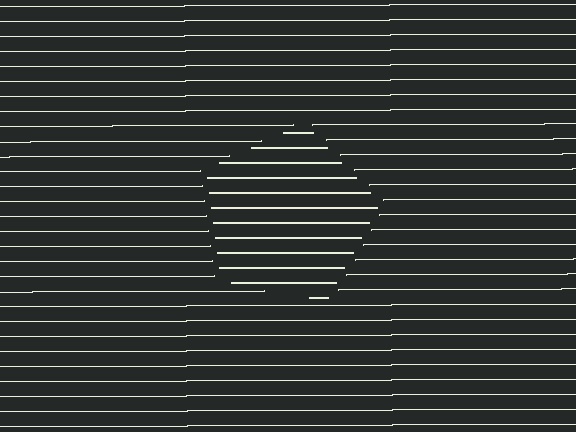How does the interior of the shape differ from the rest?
The interior of the shape contains the same grating, shifted by half a period — the contour is defined by the phase discontinuity where line-ends from the inner and outer gratings abut.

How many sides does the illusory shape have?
5 sides — the line-ends trace a pentagon.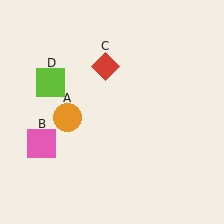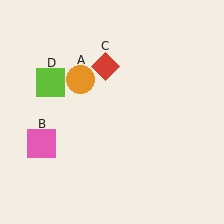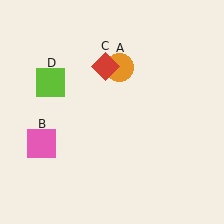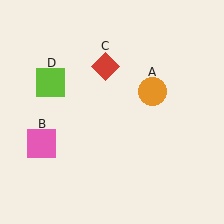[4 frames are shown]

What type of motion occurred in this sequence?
The orange circle (object A) rotated clockwise around the center of the scene.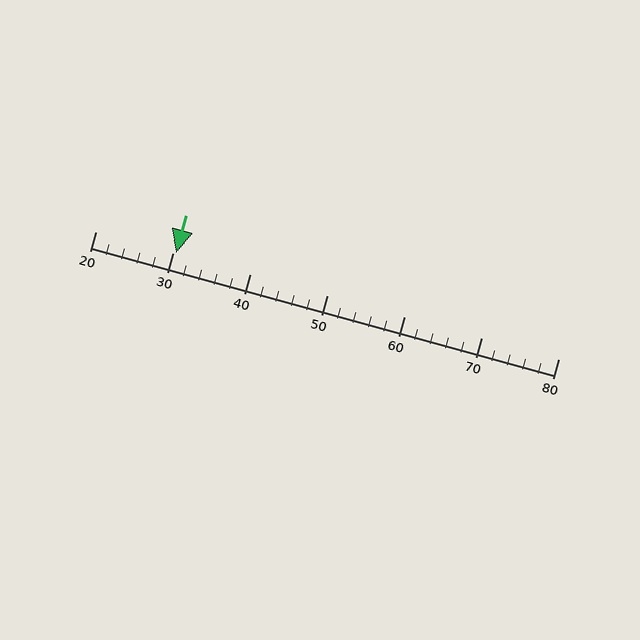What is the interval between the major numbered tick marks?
The major tick marks are spaced 10 units apart.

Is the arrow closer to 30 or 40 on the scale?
The arrow is closer to 30.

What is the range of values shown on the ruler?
The ruler shows values from 20 to 80.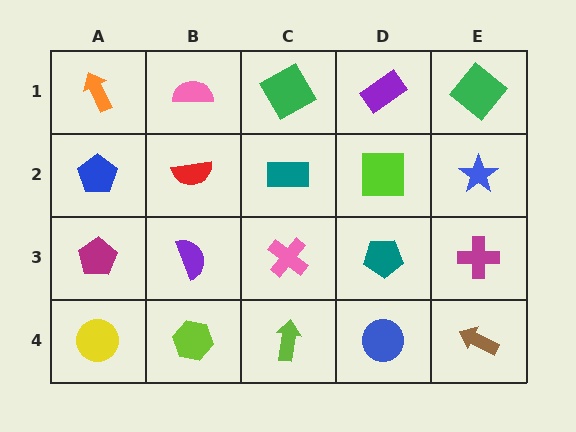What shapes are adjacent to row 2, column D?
A purple rectangle (row 1, column D), a teal pentagon (row 3, column D), a teal rectangle (row 2, column C), a blue star (row 2, column E).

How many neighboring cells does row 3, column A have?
3.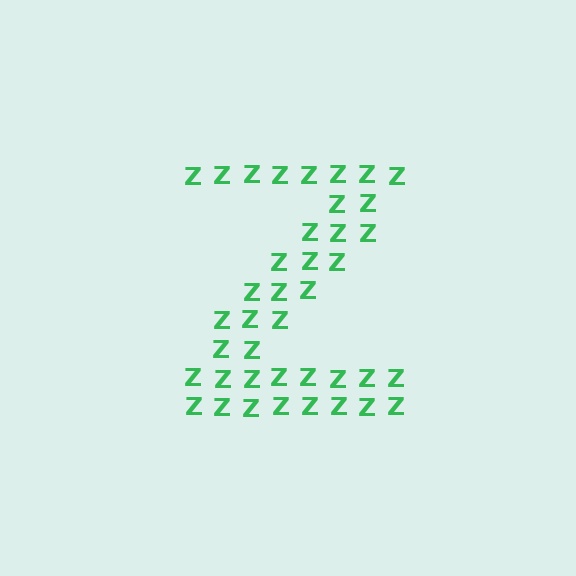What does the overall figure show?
The overall figure shows the letter Z.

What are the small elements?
The small elements are letter Z's.